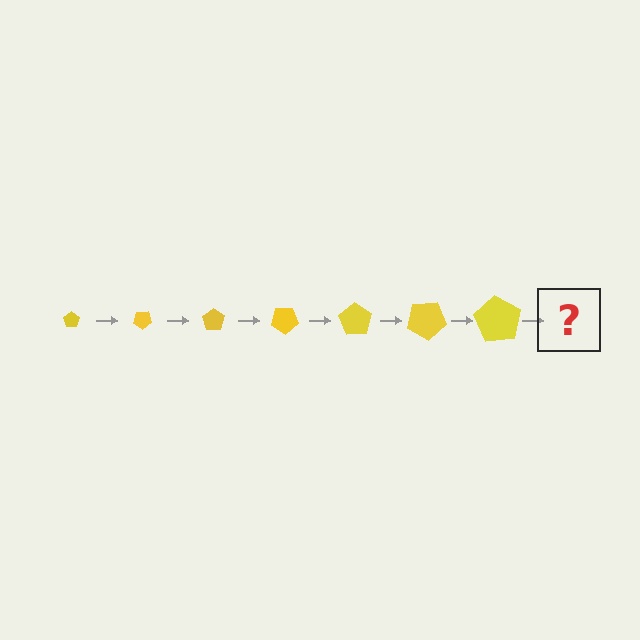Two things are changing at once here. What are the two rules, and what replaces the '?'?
The two rules are that the pentagon grows larger each step and it rotates 35 degrees each step. The '?' should be a pentagon, larger than the previous one and rotated 245 degrees from the start.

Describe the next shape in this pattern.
It should be a pentagon, larger than the previous one and rotated 245 degrees from the start.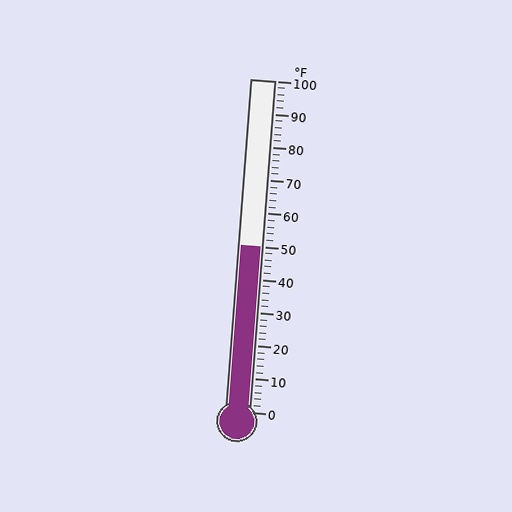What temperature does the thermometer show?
The thermometer shows approximately 50°F.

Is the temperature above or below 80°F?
The temperature is below 80°F.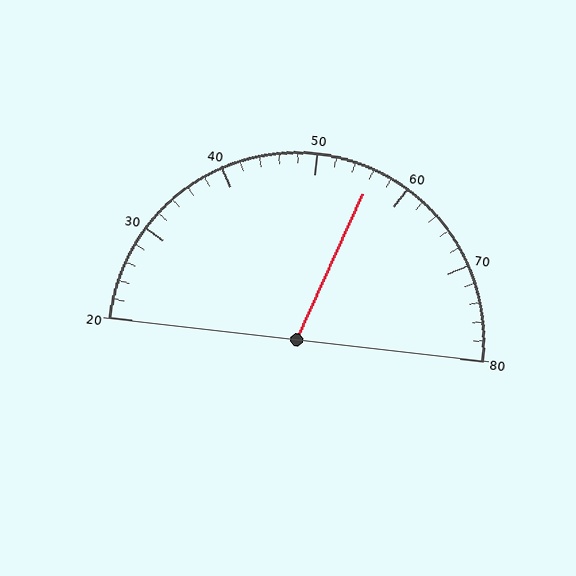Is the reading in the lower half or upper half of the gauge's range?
The reading is in the upper half of the range (20 to 80).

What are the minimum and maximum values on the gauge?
The gauge ranges from 20 to 80.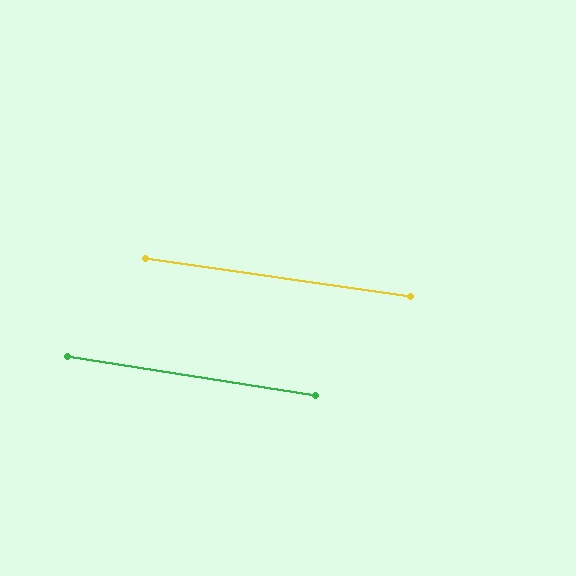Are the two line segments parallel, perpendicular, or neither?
Parallel — their directions differ by only 0.7°.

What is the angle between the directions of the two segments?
Approximately 1 degree.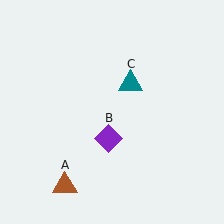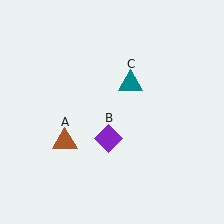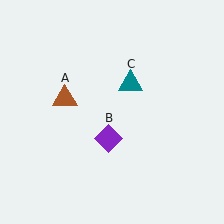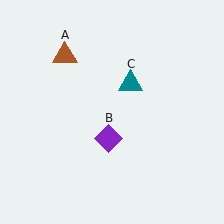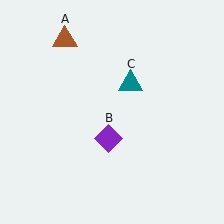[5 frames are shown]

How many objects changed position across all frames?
1 object changed position: brown triangle (object A).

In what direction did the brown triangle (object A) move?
The brown triangle (object A) moved up.